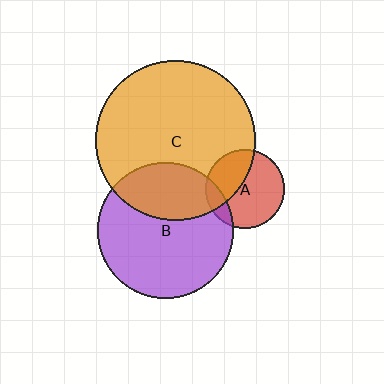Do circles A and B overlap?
Yes.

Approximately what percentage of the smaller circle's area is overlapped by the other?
Approximately 15%.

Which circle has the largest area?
Circle C (orange).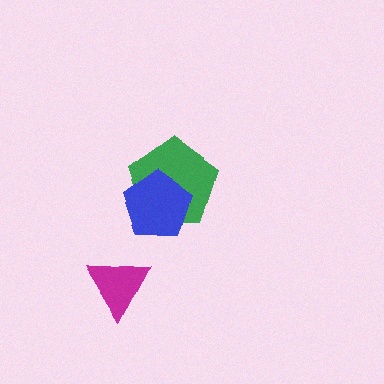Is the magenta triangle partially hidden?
No, no other shape covers it.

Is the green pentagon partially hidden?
Yes, it is partially covered by another shape.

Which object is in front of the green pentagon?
The blue pentagon is in front of the green pentagon.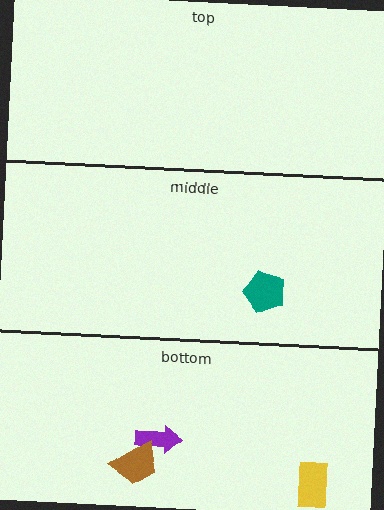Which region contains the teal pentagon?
The middle region.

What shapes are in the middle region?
The teal pentagon.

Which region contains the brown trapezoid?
The bottom region.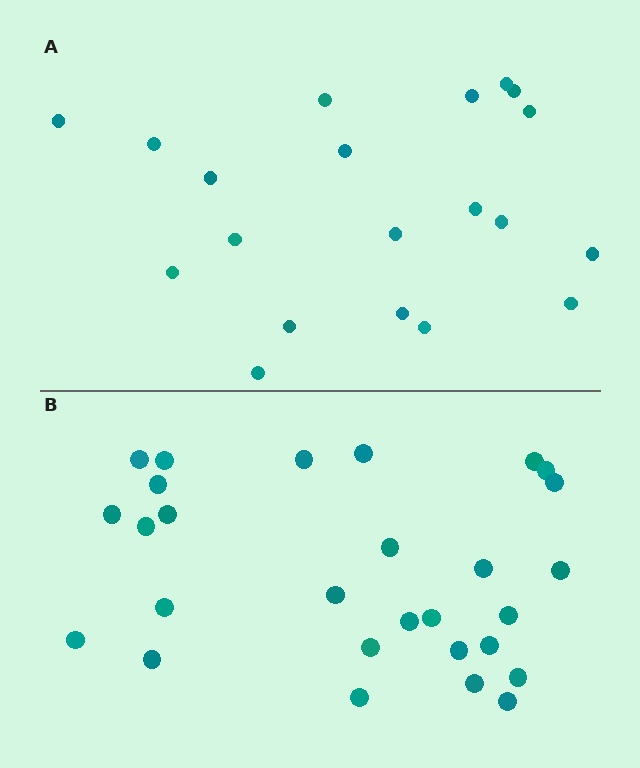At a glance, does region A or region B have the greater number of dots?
Region B (the bottom region) has more dots.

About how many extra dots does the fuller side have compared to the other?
Region B has roughly 8 or so more dots than region A.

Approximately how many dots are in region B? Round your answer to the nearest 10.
About 30 dots. (The exact count is 28, which rounds to 30.)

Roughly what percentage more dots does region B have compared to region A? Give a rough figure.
About 40% more.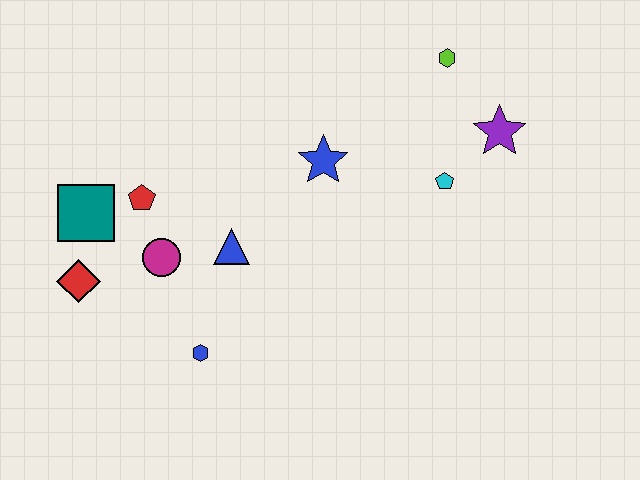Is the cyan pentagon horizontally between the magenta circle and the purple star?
Yes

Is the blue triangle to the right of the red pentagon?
Yes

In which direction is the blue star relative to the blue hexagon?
The blue star is above the blue hexagon.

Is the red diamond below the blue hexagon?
No